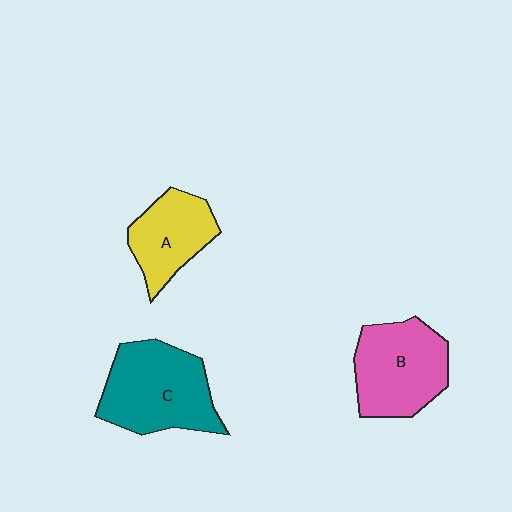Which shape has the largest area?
Shape C (teal).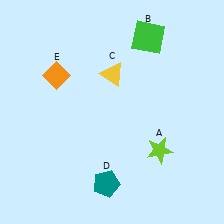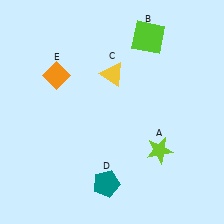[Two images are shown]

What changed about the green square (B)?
In Image 1, B is green. In Image 2, it changed to lime.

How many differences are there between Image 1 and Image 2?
There is 1 difference between the two images.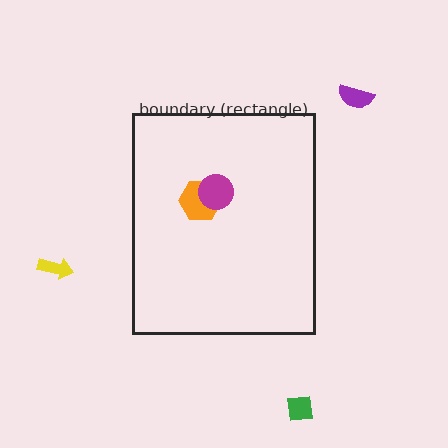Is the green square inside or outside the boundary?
Outside.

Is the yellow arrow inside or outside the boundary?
Outside.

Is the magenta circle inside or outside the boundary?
Inside.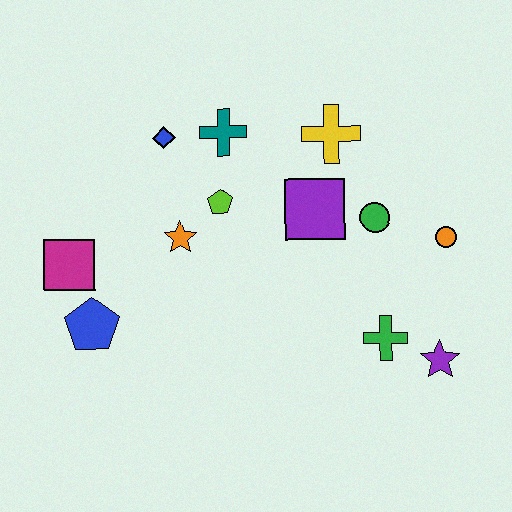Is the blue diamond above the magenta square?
Yes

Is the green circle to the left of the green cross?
Yes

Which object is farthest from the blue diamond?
The purple star is farthest from the blue diamond.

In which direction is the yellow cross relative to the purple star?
The yellow cross is above the purple star.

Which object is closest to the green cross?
The purple star is closest to the green cross.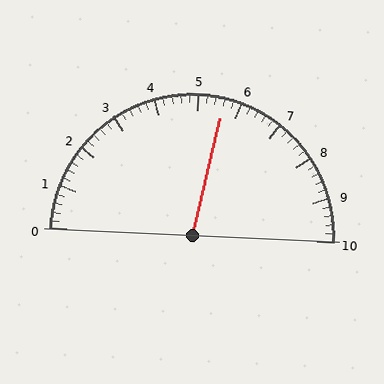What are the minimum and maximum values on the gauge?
The gauge ranges from 0 to 10.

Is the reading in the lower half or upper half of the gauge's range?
The reading is in the upper half of the range (0 to 10).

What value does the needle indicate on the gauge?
The needle indicates approximately 5.6.